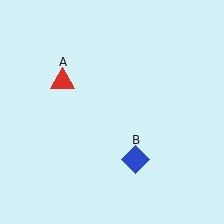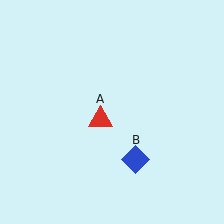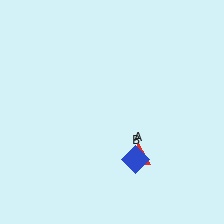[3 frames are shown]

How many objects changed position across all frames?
1 object changed position: red triangle (object A).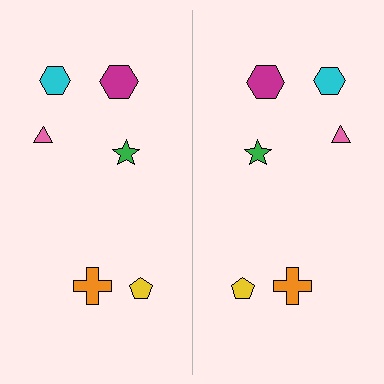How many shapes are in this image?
There are 12 shapes in this image.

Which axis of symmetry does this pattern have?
The pattern has a vertical axis of symmetry running through the center of the image.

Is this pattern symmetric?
Yes, this pattern has bilateral (reflection) symmetry.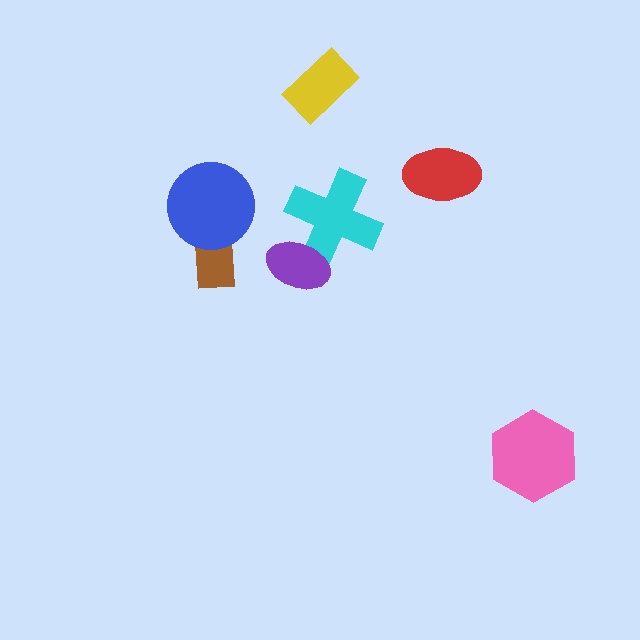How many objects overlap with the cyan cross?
1 object overlaps with the cyan cross.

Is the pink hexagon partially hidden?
No, no other shape covers it.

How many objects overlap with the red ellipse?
0 objects overlap with the red ellipse.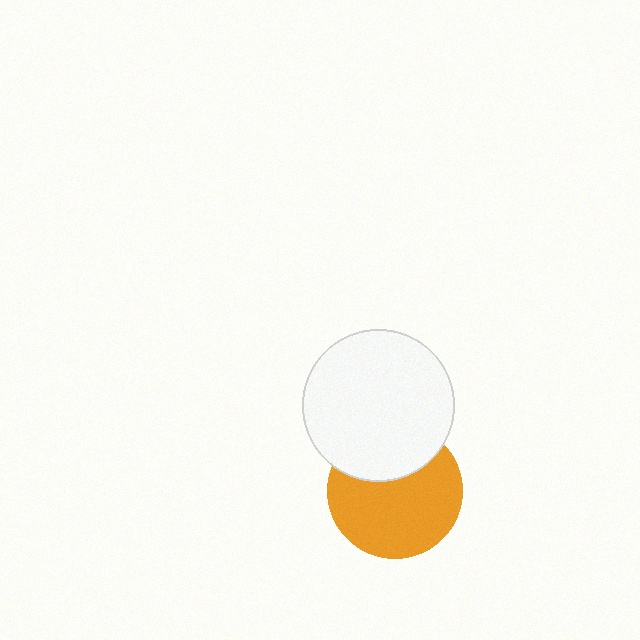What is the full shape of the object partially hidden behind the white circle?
The partially hidden object is an orange circle.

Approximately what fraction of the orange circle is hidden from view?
Roughly 32% of the orange circle is hidden behind the white circle.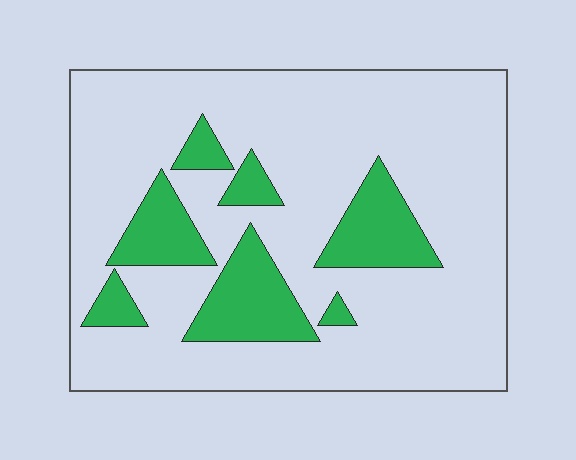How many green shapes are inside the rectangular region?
7.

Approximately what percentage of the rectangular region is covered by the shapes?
Approximately 20%.